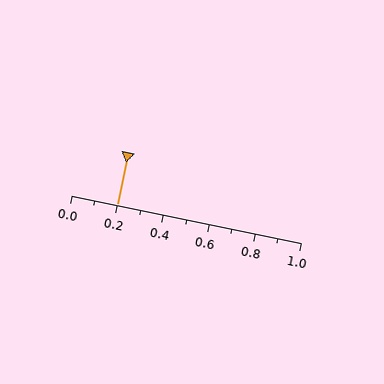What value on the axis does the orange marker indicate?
The marker indicates approximately 0.2.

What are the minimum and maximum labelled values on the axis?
The axis runs from 0.0 to 1.0.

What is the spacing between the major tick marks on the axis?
The major ticks are spaced 0.2 apart.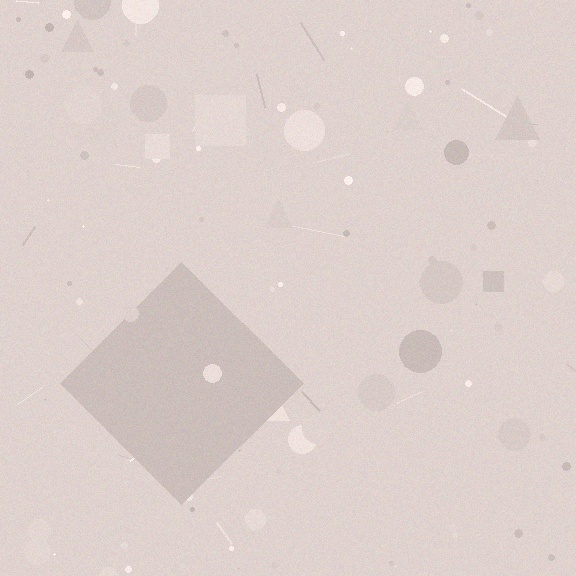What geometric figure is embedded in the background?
A diamond is embedded in the background.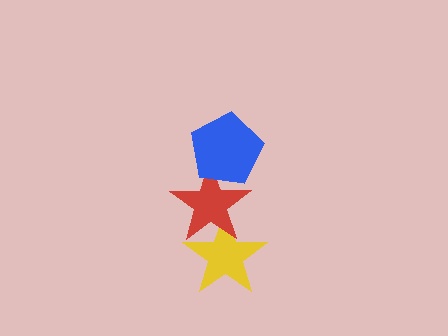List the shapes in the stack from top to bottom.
From top to bottom: the blue pentagon, the red star, the yellow star.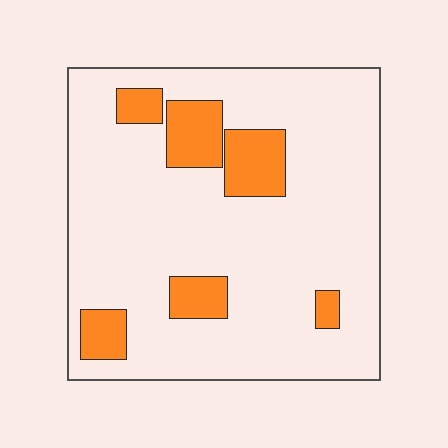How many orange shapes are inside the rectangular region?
6.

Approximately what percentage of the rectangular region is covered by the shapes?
Approximately 15%.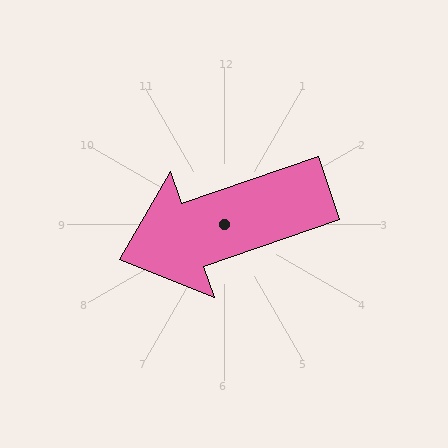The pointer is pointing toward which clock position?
Roughly 8 o'clock.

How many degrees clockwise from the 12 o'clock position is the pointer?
Approximately 251 degrees.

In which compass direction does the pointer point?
West.